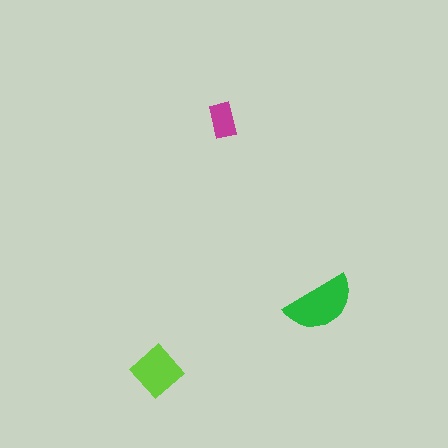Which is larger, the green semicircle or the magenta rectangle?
The green semicircle.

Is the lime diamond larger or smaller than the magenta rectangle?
Larger.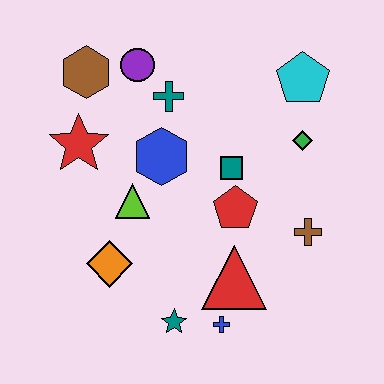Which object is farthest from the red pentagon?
The brown hexagon is farthest from the red pentagon.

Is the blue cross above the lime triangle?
No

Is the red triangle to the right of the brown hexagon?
Yes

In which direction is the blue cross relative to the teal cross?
The blue cross is below the teal cross.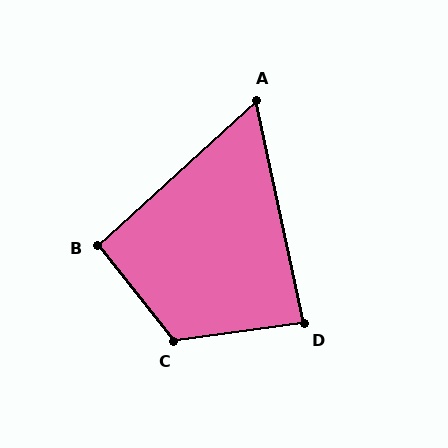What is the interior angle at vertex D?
Approximately 86 degrees (approximately right).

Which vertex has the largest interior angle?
C, at approximately 120 degrees.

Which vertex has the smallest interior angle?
A, at approximately 60 degrees.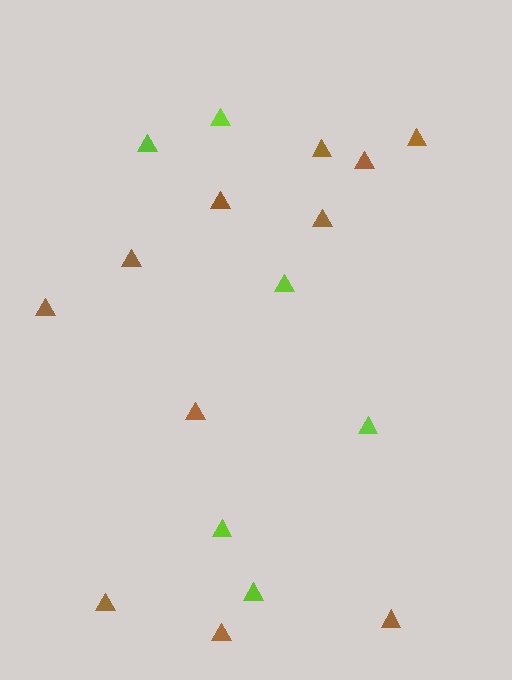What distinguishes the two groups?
There are 2 groups: one group of lime triangles (6) and one group of brown triangles (11).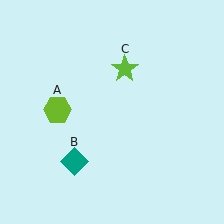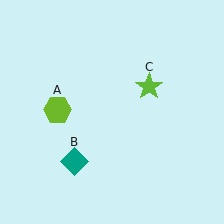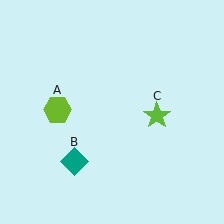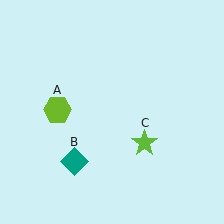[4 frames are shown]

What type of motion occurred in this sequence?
The lime star (object C) rotated clockwise around the center of the scene.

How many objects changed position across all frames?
1 object changed position: lime star (object C).